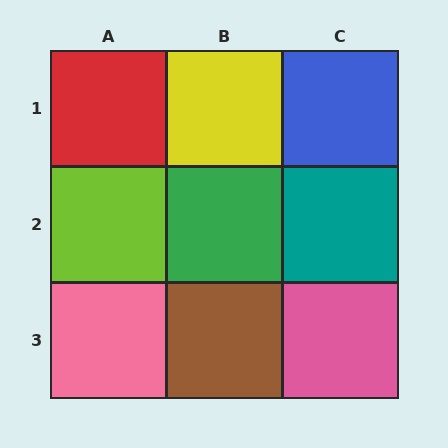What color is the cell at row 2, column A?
Lime.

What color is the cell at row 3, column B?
Brown.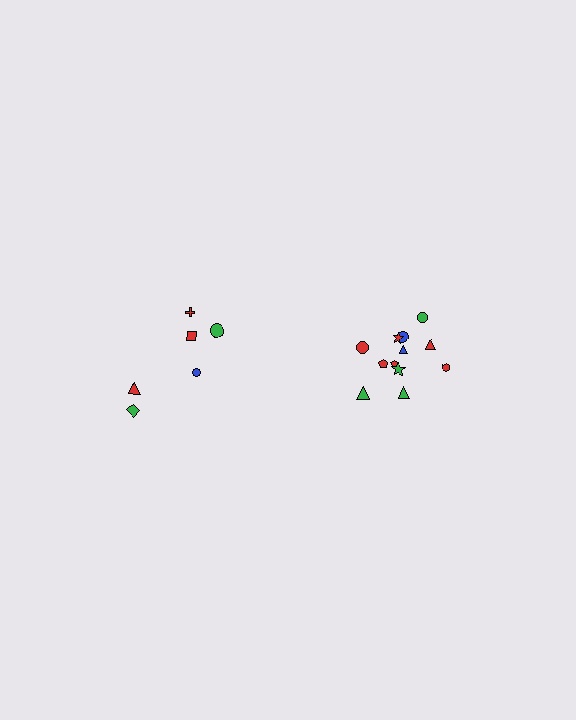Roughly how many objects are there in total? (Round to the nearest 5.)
Roughly 20 objects in total.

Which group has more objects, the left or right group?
The right group.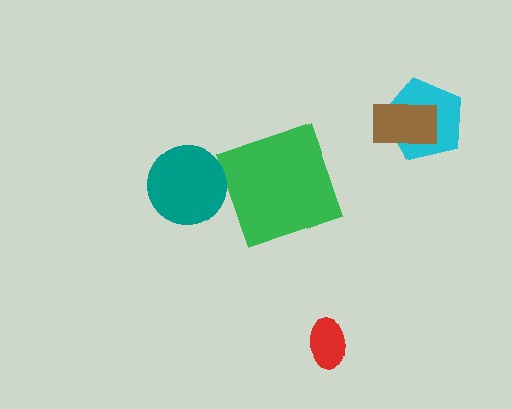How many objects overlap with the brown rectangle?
1 object overlaps with the brown rectangle.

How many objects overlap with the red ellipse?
0 objects overlap with the red ellipse.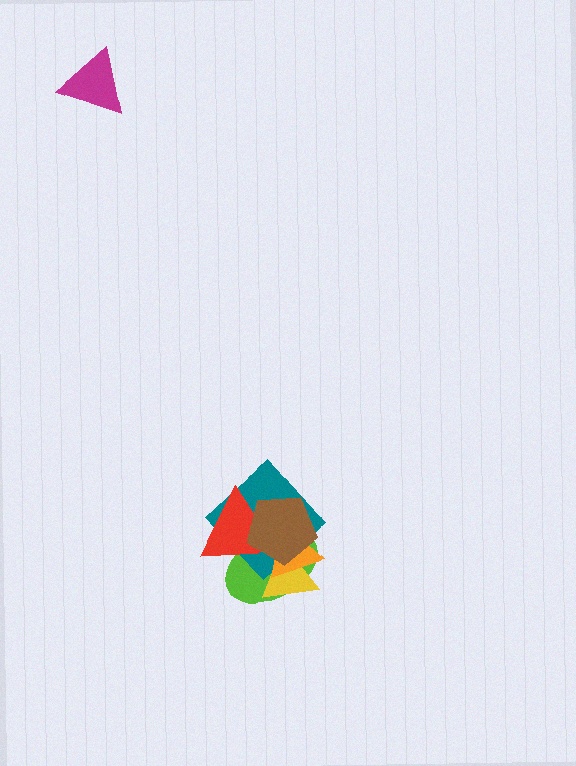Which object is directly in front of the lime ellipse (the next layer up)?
The yellow triangle is directly in front of the lime ellipse.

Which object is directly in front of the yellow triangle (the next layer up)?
The teal diamond is directly in front of the yellow triangle.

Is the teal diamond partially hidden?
Yes, it is partially covered by another shape.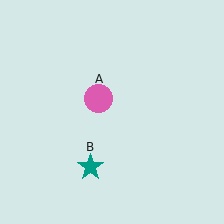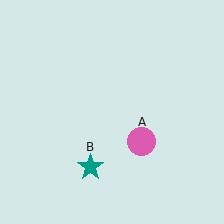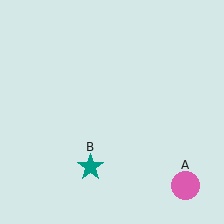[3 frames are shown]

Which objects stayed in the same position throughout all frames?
Teal star (object B) remained stationary.